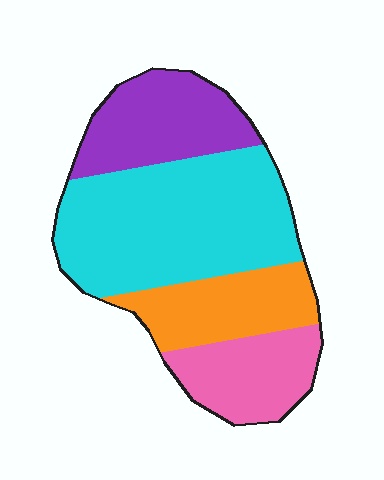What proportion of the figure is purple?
Purple covers around 20% of the figure.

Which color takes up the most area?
Cyan, at roughly 45%.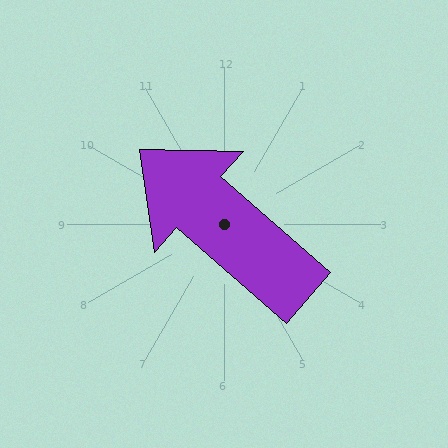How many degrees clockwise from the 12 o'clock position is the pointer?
Approximately 311 degrees.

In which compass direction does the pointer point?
Northwest.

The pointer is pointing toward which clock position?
Roughly 10 o'clock.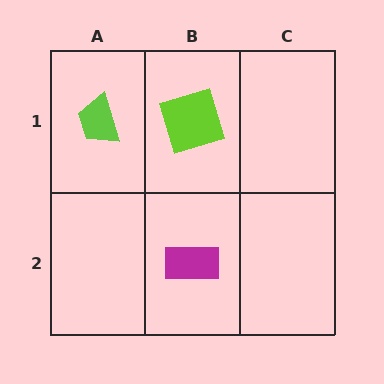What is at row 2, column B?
A magenta rectangle.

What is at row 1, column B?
A lime square.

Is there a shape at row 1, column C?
No, that cell is empty.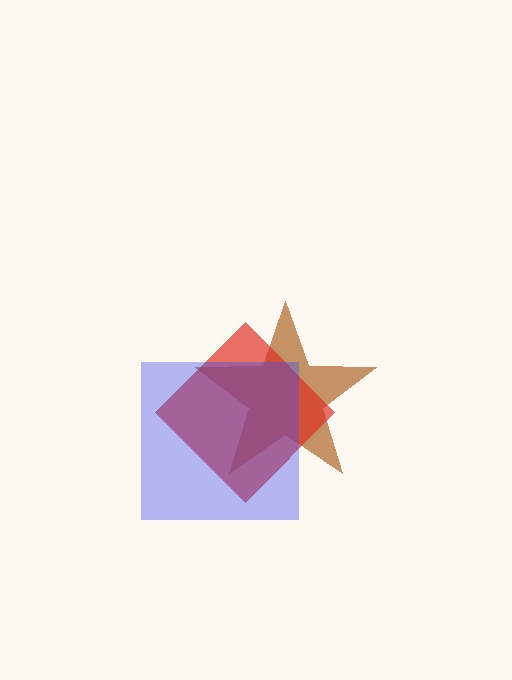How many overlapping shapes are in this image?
There are 3 overlapping shapes in the image.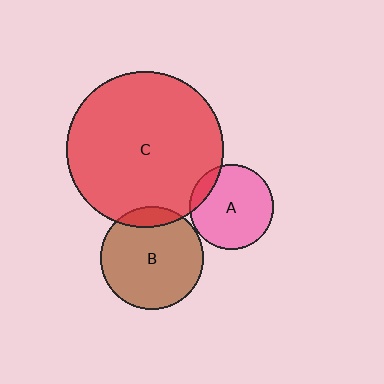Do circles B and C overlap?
Yes.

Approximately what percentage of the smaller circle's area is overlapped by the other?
Approximately 10%.